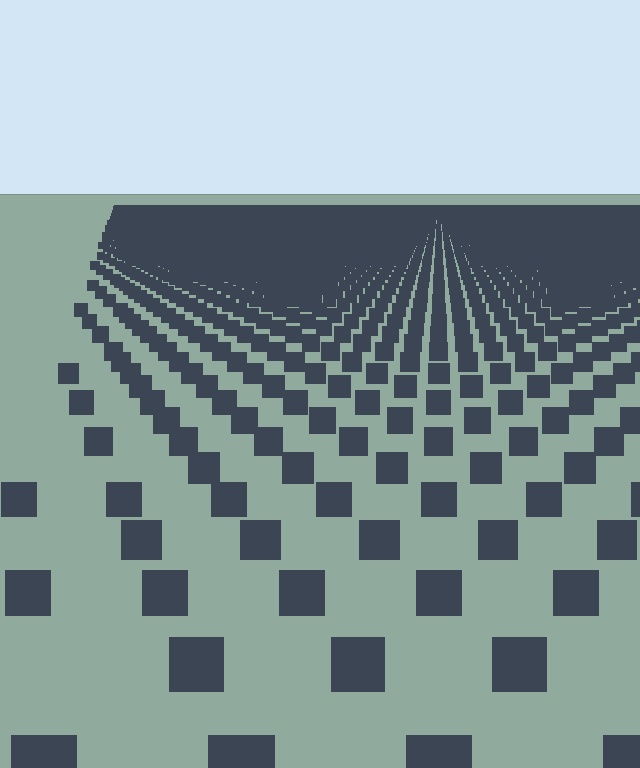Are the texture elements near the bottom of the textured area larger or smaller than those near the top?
Larger. Near the bottom, elements are closer to the viewer and appear at a bigger on-screen size.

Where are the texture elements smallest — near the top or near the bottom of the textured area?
Near the top.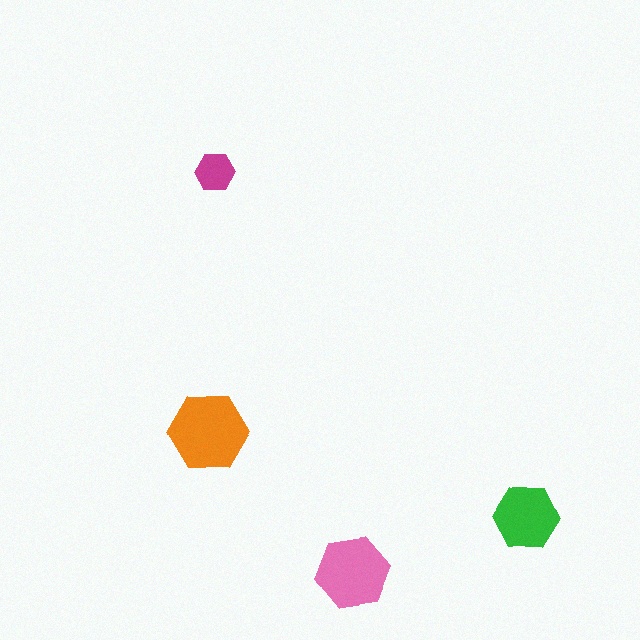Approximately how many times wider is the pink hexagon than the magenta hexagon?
About 2 times wider.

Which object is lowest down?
The pink hexagon is bottommost.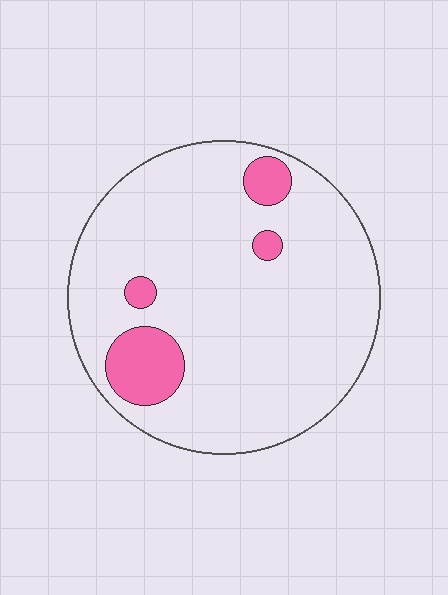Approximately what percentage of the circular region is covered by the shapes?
Approximately 10%.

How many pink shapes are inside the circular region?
4.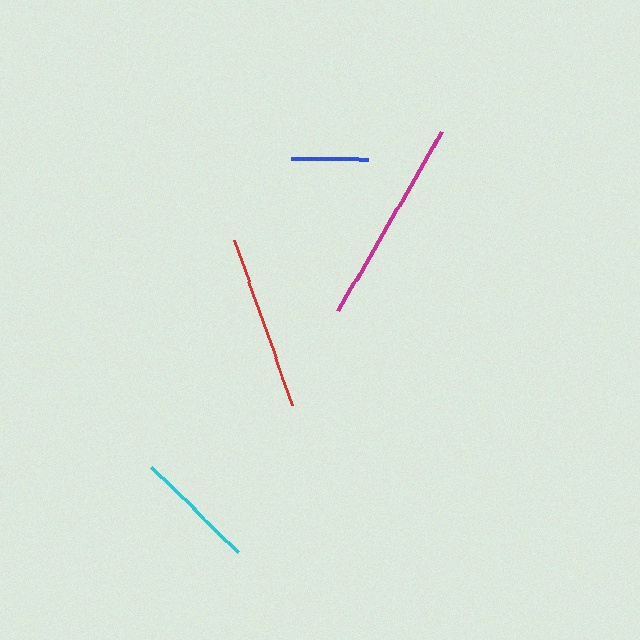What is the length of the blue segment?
The blue segment is approximately 77 pixels long.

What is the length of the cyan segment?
The cyan segment is approximately 121 pixels long.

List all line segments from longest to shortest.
From longest to shortest: magenta, red, cyan, blue.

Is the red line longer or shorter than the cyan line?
The red line is longer than the cyan line.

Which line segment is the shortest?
The blue line is the shortest at approximately 77 pixels.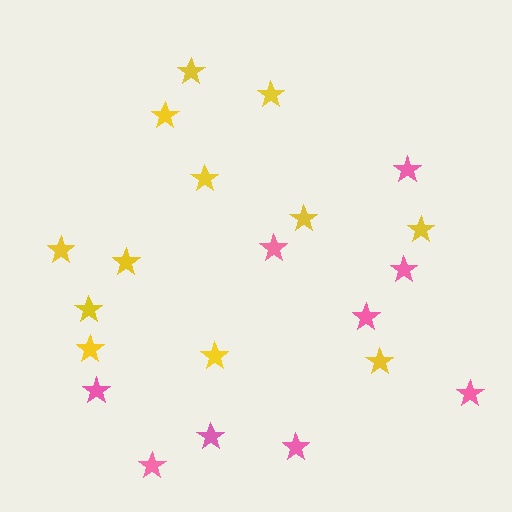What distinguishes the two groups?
There are 2 groups: one group of pink stars (9) and one group of yellow stars (12).